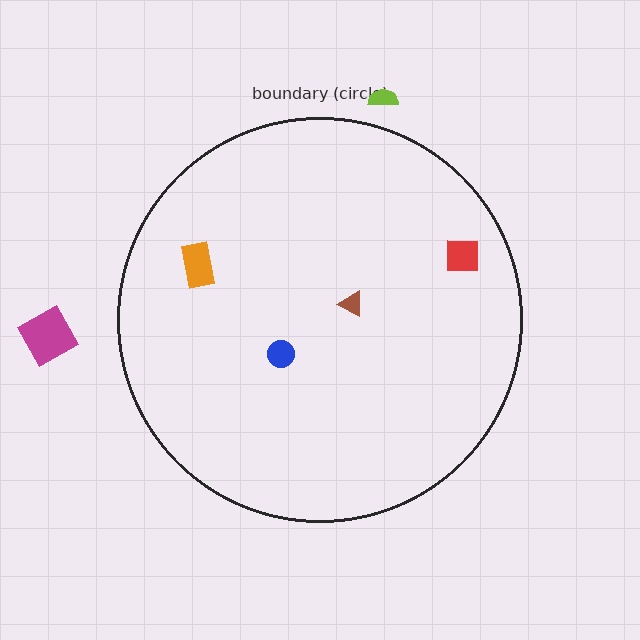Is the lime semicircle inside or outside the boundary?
Outside.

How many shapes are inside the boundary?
4 inside, 2 outside.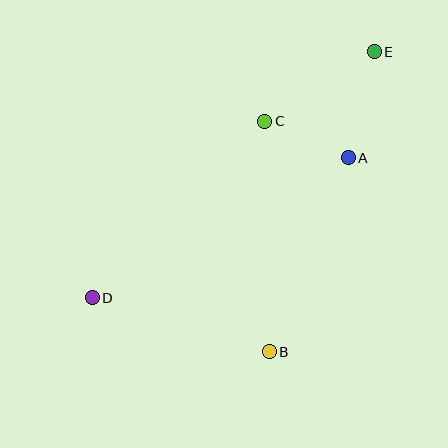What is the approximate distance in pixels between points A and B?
The distance between A and B is approximately 210 pixels.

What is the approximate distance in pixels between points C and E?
The distance between C and E is approximately 130 pixels.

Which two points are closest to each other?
Points A and C are closest to each other.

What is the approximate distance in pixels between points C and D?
The distance between C and D is approximately 247 pixels.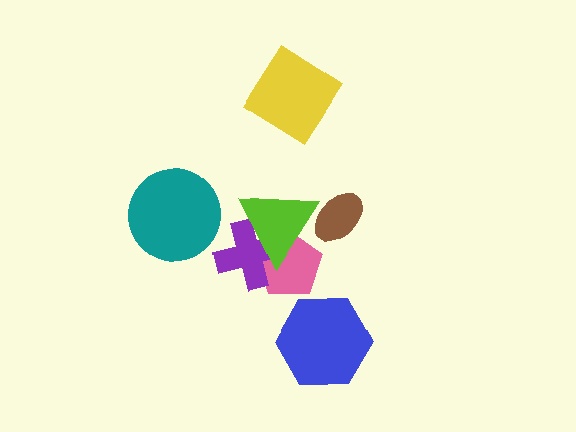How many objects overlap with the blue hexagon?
0 objects overlap with the blue hexagon.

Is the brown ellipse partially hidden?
No, no other shape covers it.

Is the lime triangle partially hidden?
Yes, it is partially covered by another shape.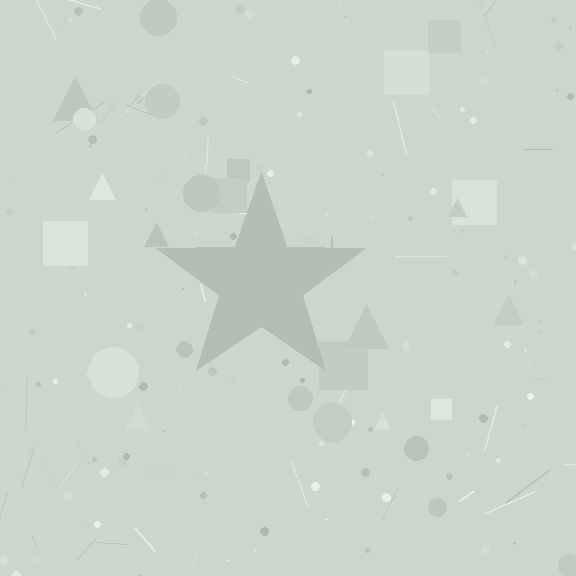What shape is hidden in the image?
A star is hidden in the image.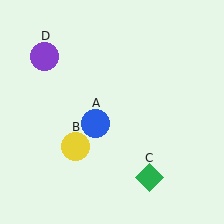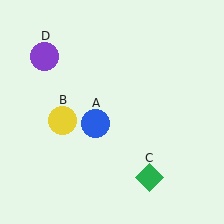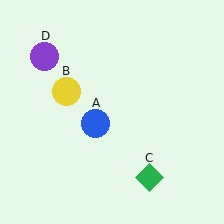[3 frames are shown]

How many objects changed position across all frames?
1 object changed position: yellow circle (object B).